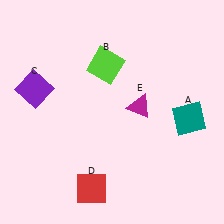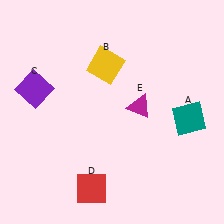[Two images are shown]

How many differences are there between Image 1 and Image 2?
There is 1 difference between the two images.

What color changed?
The square (B) changed from lime in Image 1 to yellow in Image 2.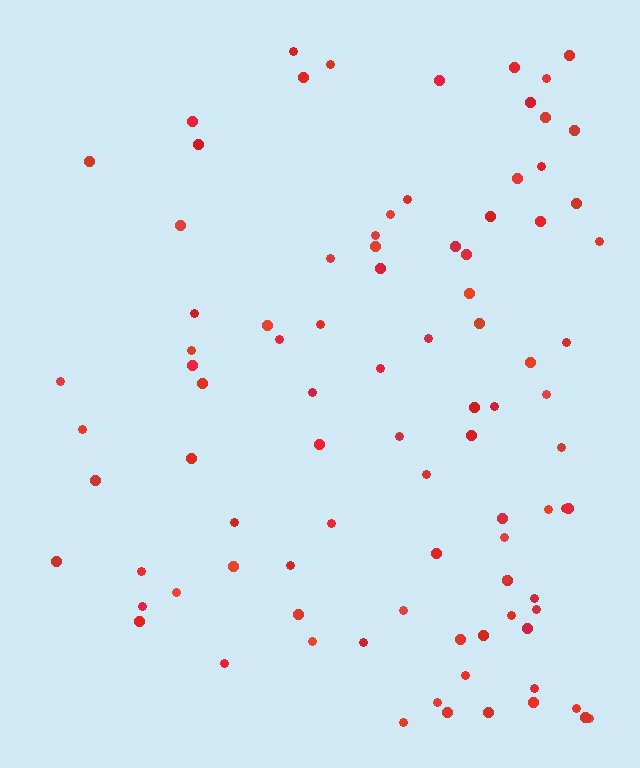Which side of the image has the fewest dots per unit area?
The left.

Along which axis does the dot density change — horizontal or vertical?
Horizontal.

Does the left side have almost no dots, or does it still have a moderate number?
Still a moderate number, just noticeably fewer than the right.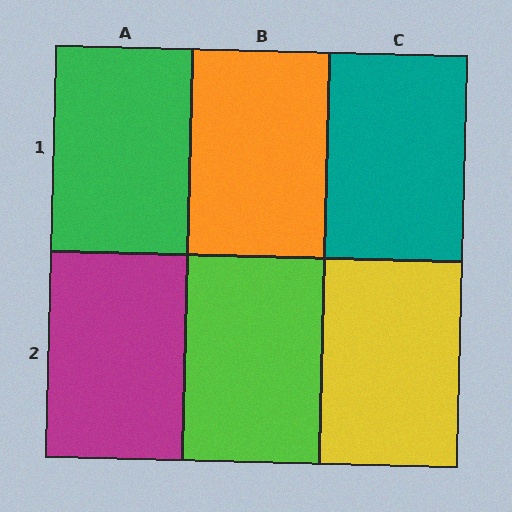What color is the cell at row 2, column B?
Lime.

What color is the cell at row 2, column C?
Yellow.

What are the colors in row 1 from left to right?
Green, orange, teal.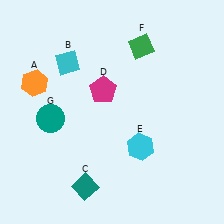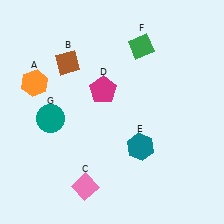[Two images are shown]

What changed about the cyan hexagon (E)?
In Image 1, E is cyan. In Image 2, it changed to teal.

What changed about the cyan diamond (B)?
In Image 1, B is cyan. In Image 2, it changed to brown.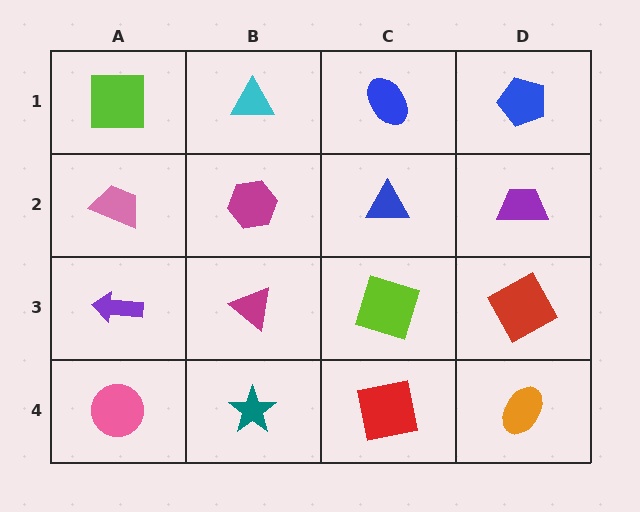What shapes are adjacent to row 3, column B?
A magenta hexagon (row 2, column B), a teal star (row 4, column B), a purple arrow (row 3, column A), a lime square (row 3, column C).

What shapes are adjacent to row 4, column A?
A purple arrow (row 3, column A), a teal star (row 4, column B).